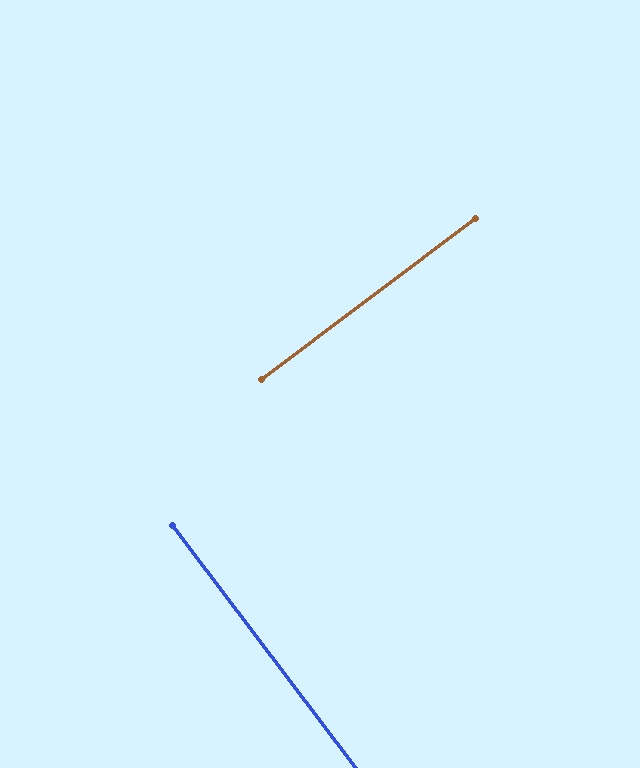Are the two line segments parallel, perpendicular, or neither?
Perpendicular — they meet at approximately 90°.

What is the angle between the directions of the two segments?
Approximately 90 degrees.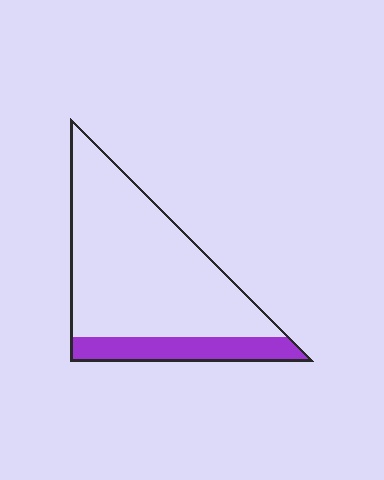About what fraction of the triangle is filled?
About one fifth (1/5).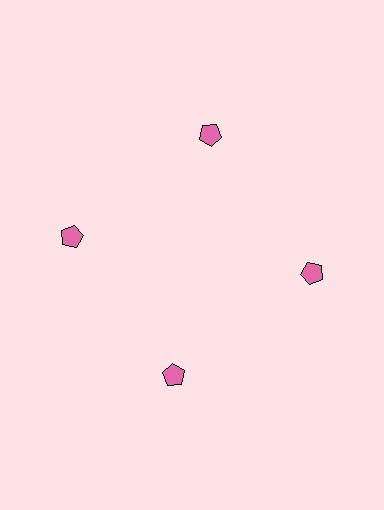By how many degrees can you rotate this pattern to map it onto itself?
The pattern maps onto itself every 90 degrees of rotation.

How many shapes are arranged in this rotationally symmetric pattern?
There are 4 shapes, arranged in 4 groups of 1.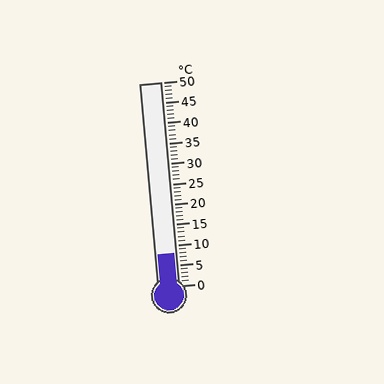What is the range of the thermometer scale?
The thermometer scale ranges from 0°C to 50°C.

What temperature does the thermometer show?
The thermometer shows approximately 8°C.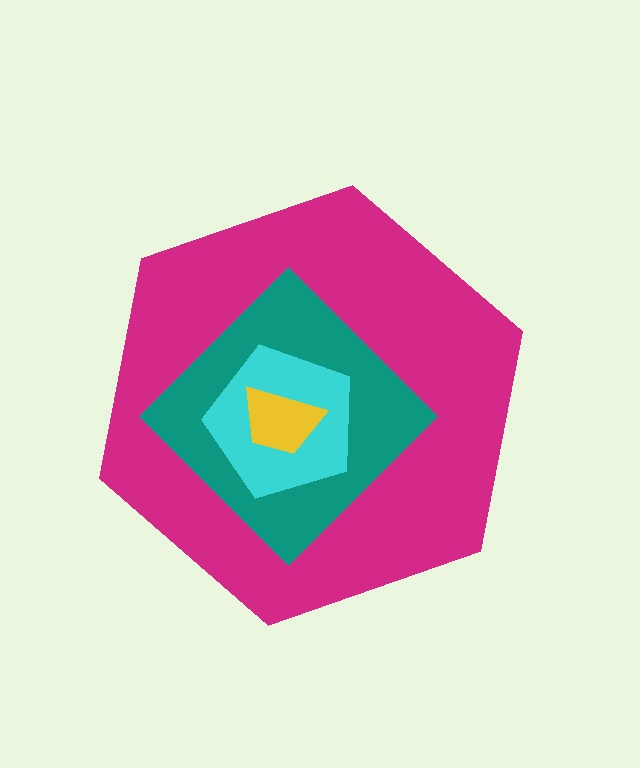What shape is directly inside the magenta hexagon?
The teal diamond.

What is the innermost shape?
The yellow trapezoid.